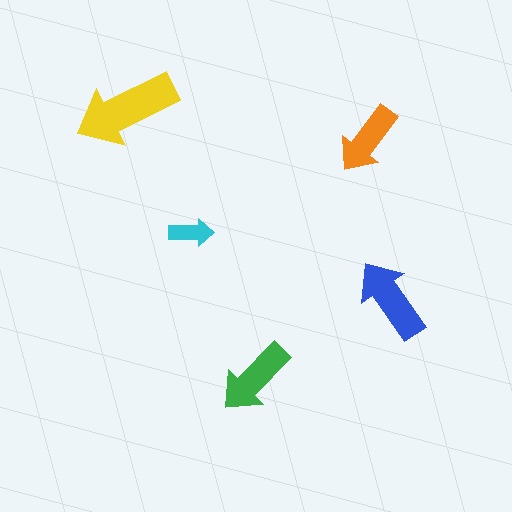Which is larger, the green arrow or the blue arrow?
The blue one.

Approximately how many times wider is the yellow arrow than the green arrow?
About 1.5 times wider.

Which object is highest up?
The yellow arrow is topmost.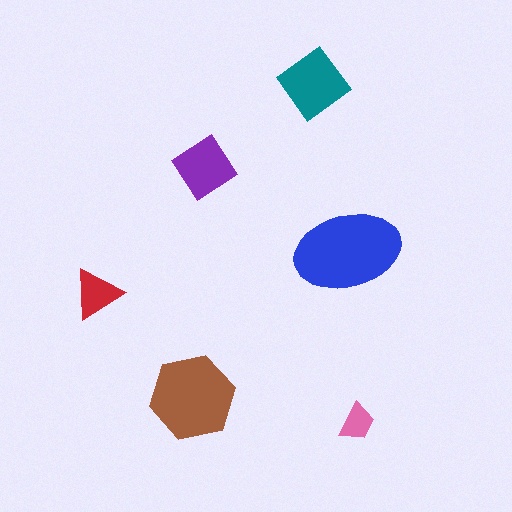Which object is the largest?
The blue ellipse.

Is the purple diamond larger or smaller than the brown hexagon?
Smaller.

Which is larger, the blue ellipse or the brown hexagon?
The blue ellipse.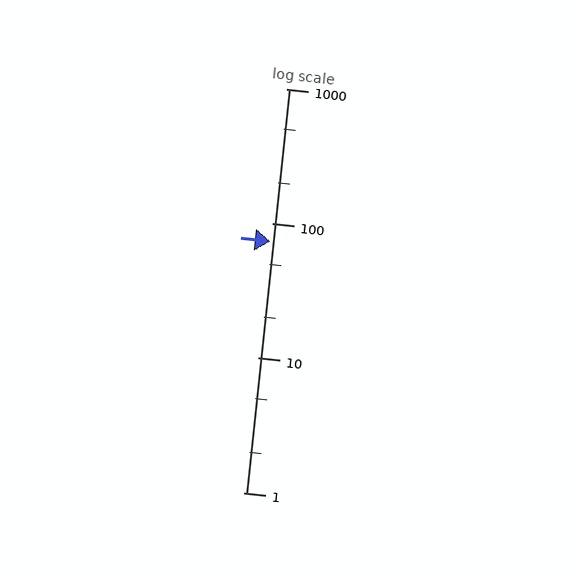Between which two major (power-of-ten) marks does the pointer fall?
The pointer is between 10 and 100.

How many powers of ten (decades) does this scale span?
The scale spans 3 decades, from 1 to 1000.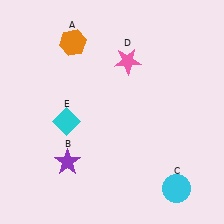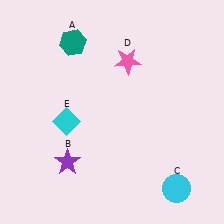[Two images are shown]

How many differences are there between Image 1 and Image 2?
There is 1 difference between the two images.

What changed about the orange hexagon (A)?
In Image 1, A is orange. In Image 2, it changed to teal.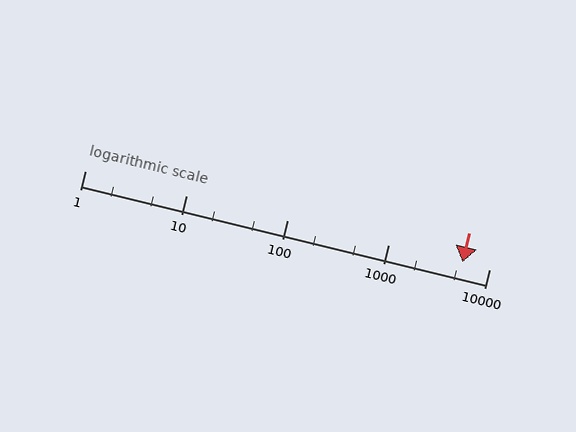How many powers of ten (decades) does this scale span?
The scale spans 4 decades, from 1 to 10000.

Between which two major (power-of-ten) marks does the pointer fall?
The pointer is between 1000 and 10000.